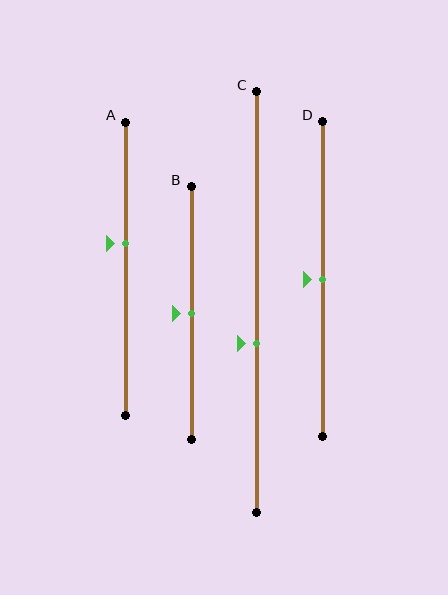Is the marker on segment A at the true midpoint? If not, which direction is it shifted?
No, the marker on segment A is shifted upward by about 9% of the segment length.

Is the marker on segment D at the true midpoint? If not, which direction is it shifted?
Yes, the marker on segment D is at the true midpoint.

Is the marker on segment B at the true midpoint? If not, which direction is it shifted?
Yes, the marker on segment B is at the true midpoint.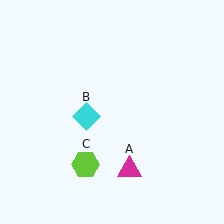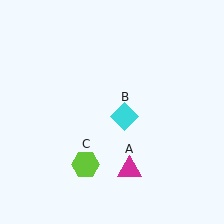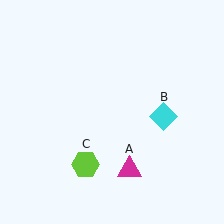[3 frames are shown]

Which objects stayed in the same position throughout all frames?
Magenta triangle (object A) and lime hexagon (object C) remained stationary.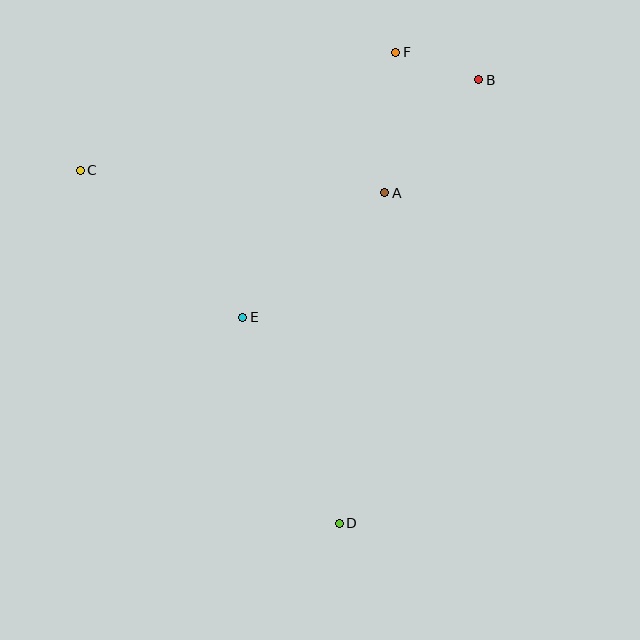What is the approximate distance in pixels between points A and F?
The distance between A and F is approximately 141 pixels.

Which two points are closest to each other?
Points B and F are closest to each other.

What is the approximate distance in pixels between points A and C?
The distance between A and C is approximately 305 pixels.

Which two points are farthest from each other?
Points D and F are farthest from each other.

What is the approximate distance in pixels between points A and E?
The distance between A and E is approximately 188 pixels.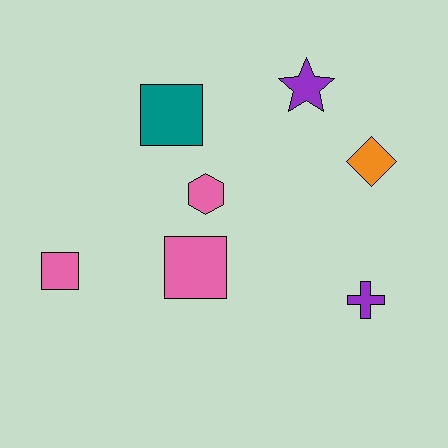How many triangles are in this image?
There are no triangles.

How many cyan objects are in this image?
There are no cyan objects.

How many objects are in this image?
There are 7 objects.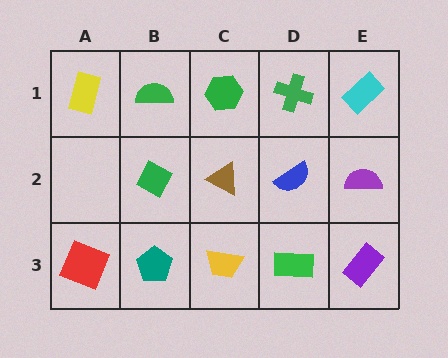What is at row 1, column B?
A green semicircle.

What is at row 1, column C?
A green hexagon.